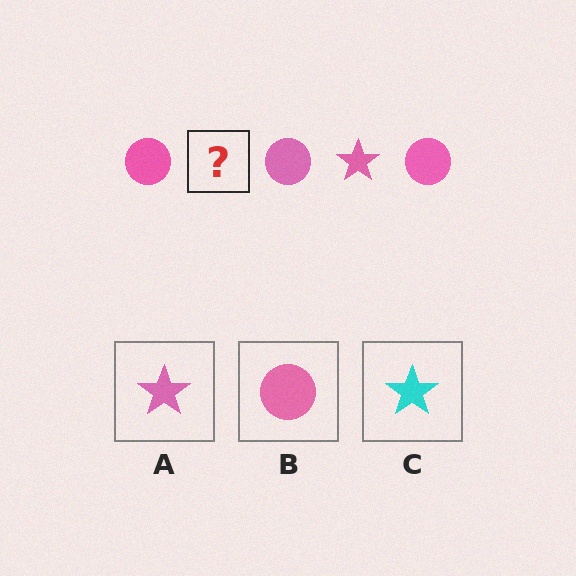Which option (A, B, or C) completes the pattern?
A.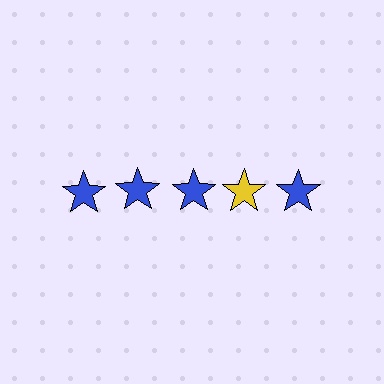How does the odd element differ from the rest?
It has a different color: yellow instead of blue.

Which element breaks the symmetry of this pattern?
The yellow star in the top row, second from right column breaks the symmetry. All other shapes are blue stars.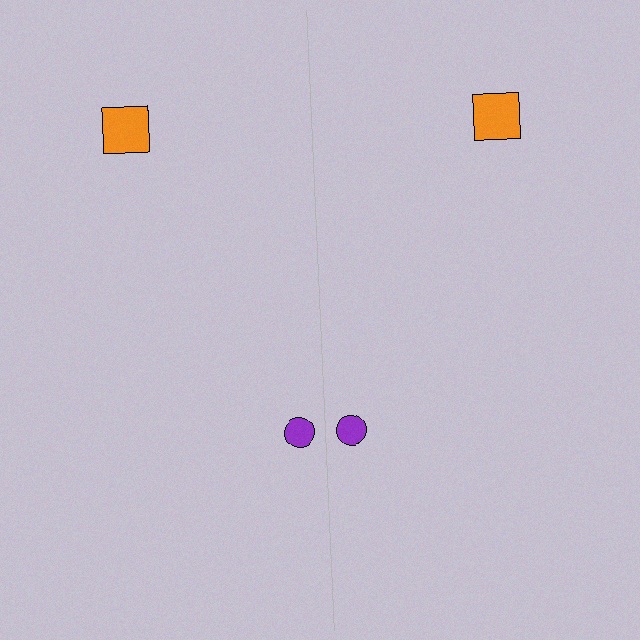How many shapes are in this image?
There are 4 shapes in this image.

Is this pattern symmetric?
Yes, this pattern has bilateral (reflection) symmetry.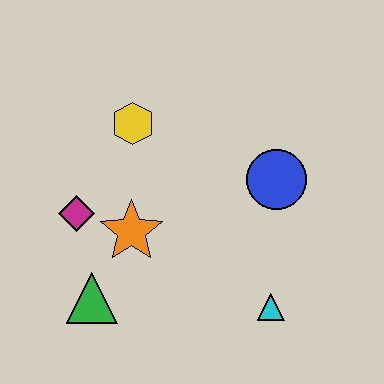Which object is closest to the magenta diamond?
The orange star is closest to the magenta diamond.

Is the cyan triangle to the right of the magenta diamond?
Yes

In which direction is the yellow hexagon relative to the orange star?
The yellow hexagon is above the orange star.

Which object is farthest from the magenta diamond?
The cyan triangle is farthest from the magenta diamond.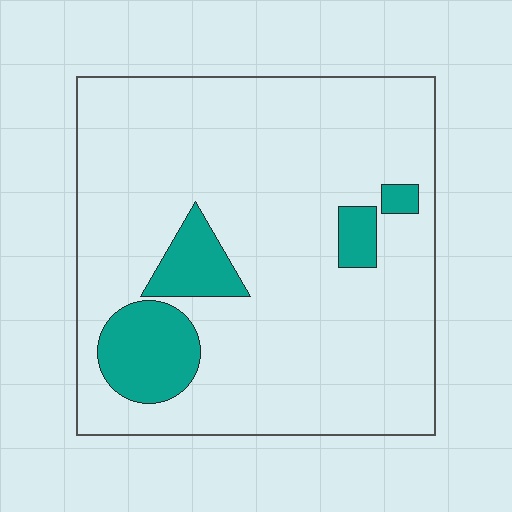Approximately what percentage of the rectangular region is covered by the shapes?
Approximately 15%.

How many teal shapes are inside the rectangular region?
4.